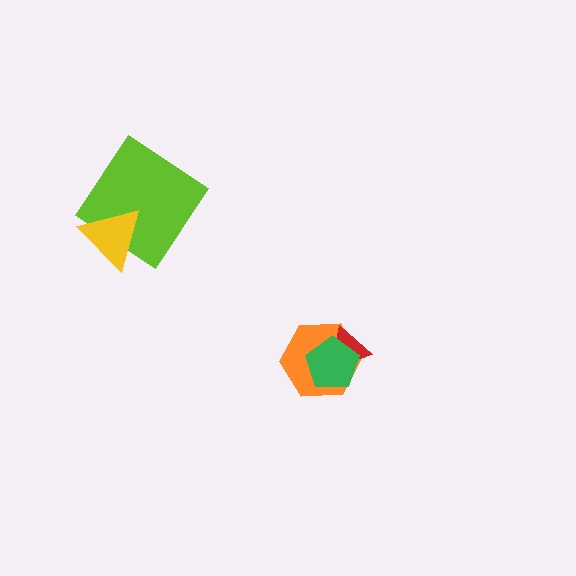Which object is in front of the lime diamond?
The yellow triangle is in front of the lime diamond.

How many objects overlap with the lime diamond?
1 object overlaps with the lime diamond.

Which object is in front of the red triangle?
The green pentagon is in front of the red triangle.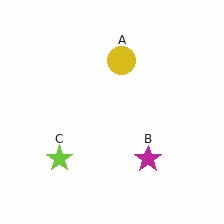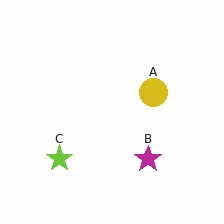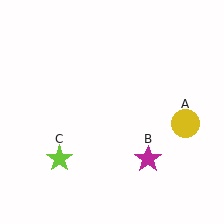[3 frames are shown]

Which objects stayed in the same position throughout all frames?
Magenta star (object B) and lime star (object C) remained stationary.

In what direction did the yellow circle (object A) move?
The yellow circle (object A) moved down and to the right.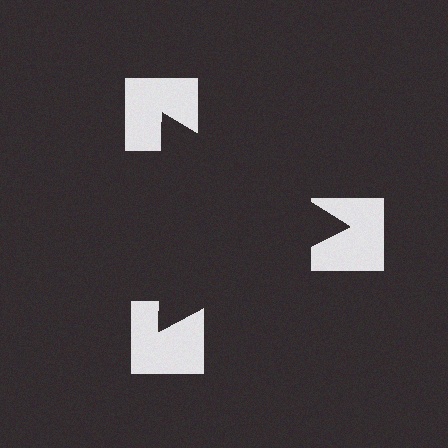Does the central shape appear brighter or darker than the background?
It typically appears slightly darker than the background, even though no actual brightness change is drawn.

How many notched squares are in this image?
There are 3 — one at each vertex of the illusory triangle.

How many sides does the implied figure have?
3 sides.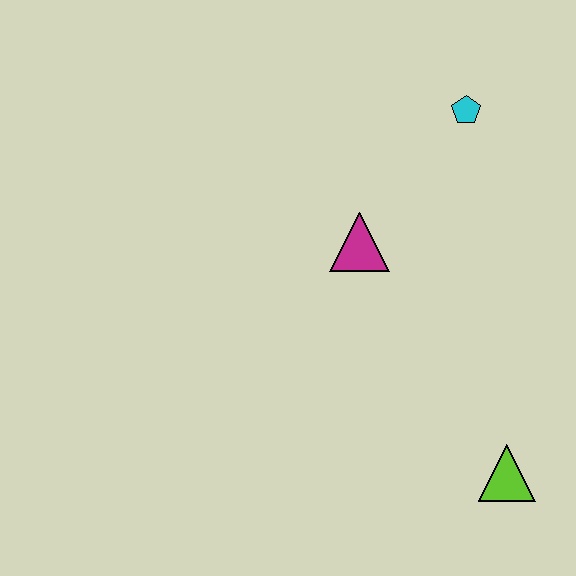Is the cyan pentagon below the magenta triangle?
No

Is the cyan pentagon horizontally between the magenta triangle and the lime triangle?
Yes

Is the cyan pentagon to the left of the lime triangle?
Yes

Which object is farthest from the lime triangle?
The cyan pentagon is farthest from the lime triangle.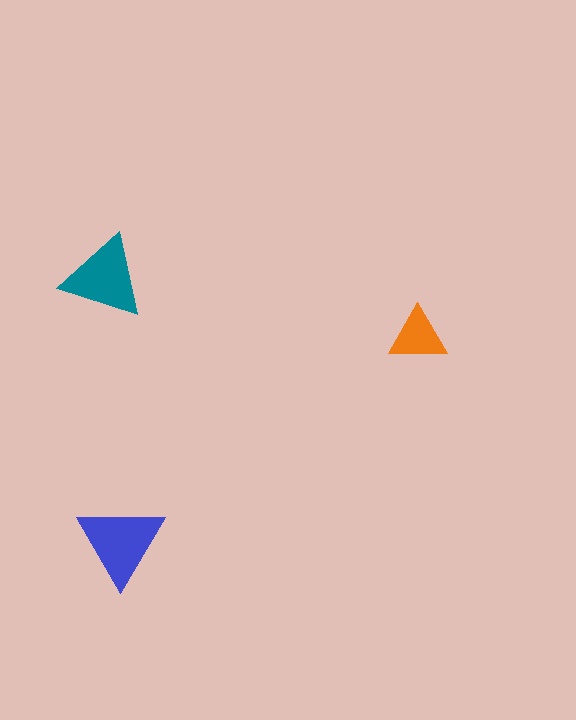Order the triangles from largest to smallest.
the blue one, the teal one, the orange one.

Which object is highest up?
The teal triangle is topmost.